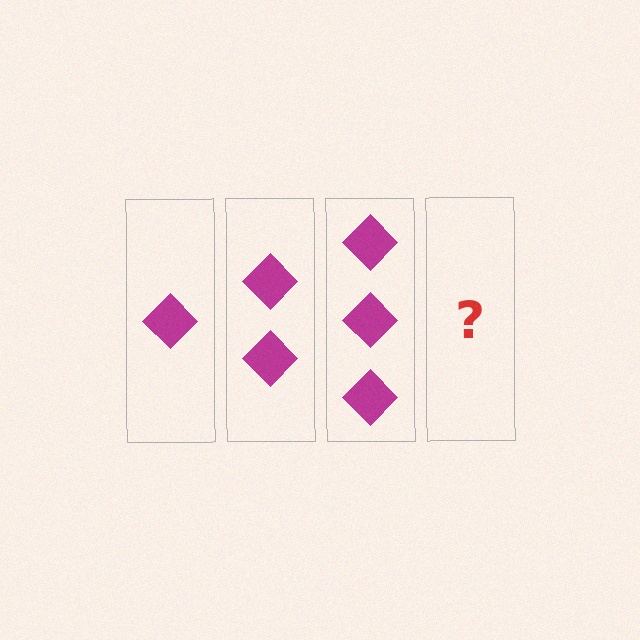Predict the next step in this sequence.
The next step is 4 diamonds.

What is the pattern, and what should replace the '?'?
The pattern is that each step adds one more diamond. The '?' should be 4 diamonds.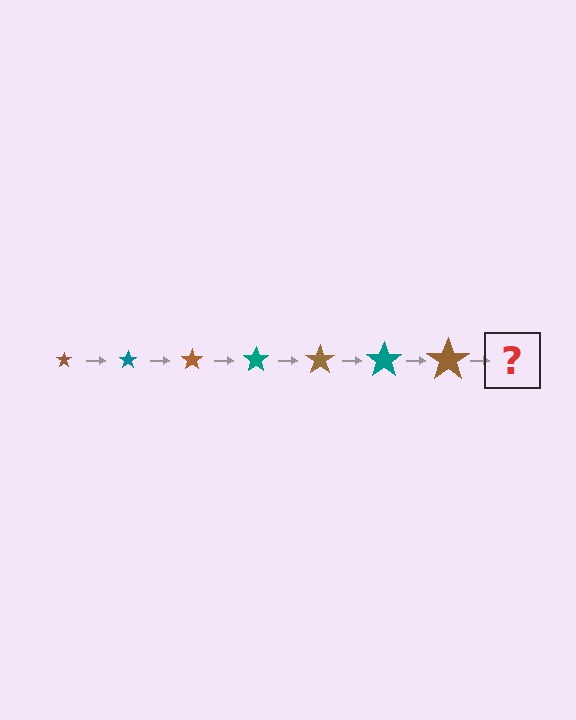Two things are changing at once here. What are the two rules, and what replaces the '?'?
The two rules are that the star grows larger each step and the color cycles through brown and teal. The '?' should be a teal star, larger than the previous one.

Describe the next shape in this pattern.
It should be a teal star, larger than the previous one.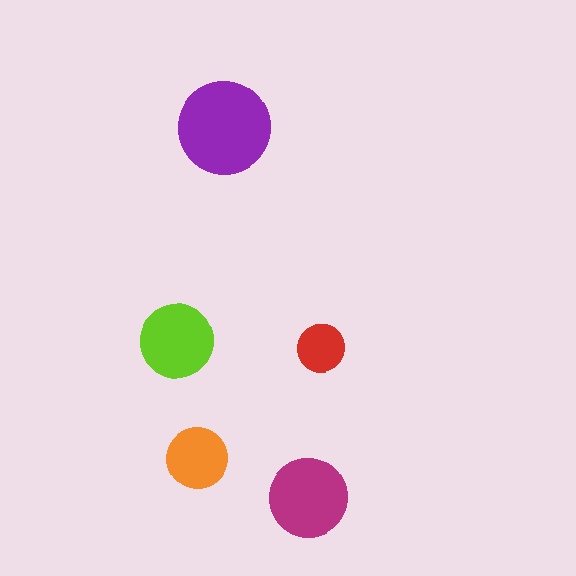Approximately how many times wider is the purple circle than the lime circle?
About 1.5 times wider.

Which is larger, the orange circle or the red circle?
The orange one.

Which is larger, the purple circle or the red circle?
The purple one.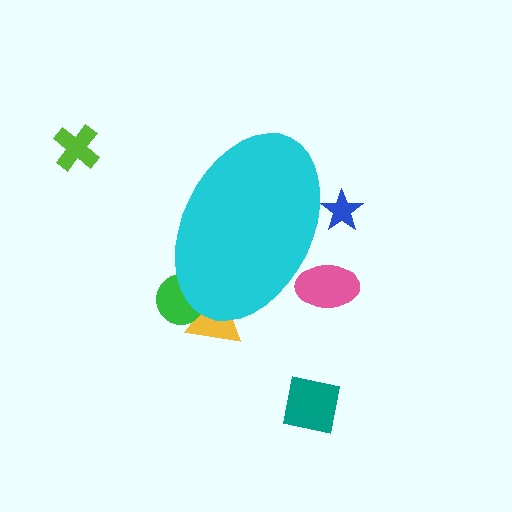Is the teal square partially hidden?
No, the teal square is fully visible.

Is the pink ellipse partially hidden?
Yes, the pink ellipse is partially hidden behind the cyan ellipse.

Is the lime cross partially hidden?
No, the lime cross is fully visible.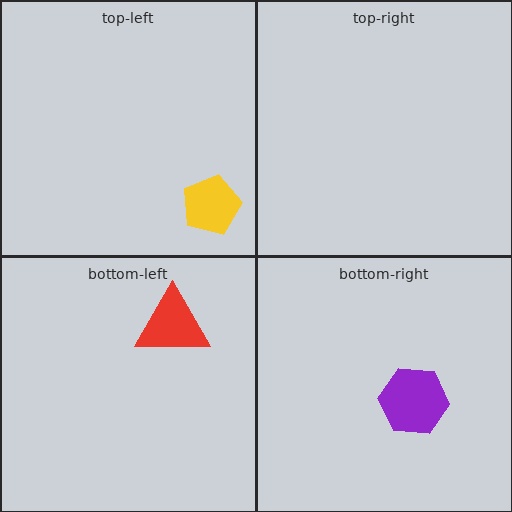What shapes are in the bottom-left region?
The red triangle.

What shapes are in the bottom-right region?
The purple hexagon.